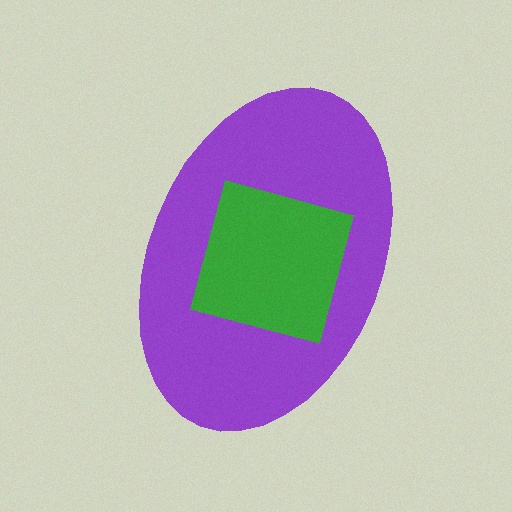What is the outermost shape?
The purple ellipse.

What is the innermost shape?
The green square.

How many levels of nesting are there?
2.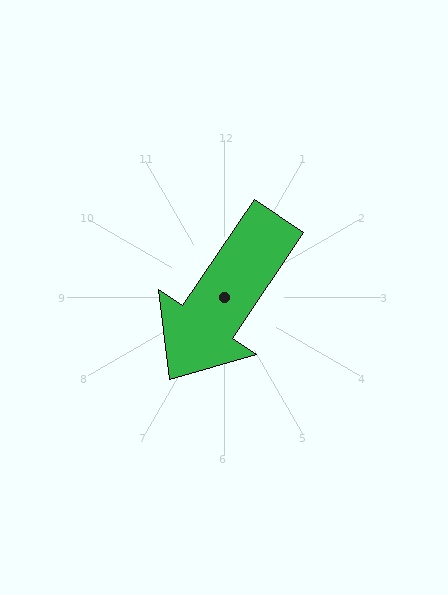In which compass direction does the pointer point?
Southwest.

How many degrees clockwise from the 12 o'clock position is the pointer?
Approximately 214 degrees.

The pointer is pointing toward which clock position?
Roughly 7 o'clock.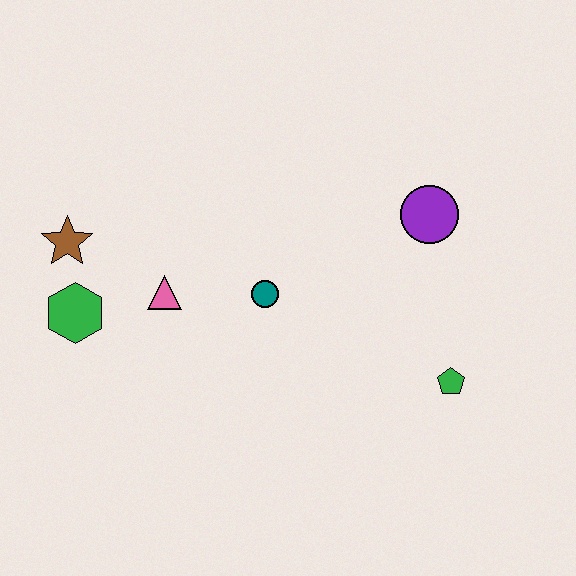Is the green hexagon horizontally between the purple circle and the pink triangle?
No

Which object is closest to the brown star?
The green hexagon is closest to the brown star.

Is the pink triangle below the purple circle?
Yes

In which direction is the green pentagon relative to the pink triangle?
The green pentagon is to the right of the pink triangle.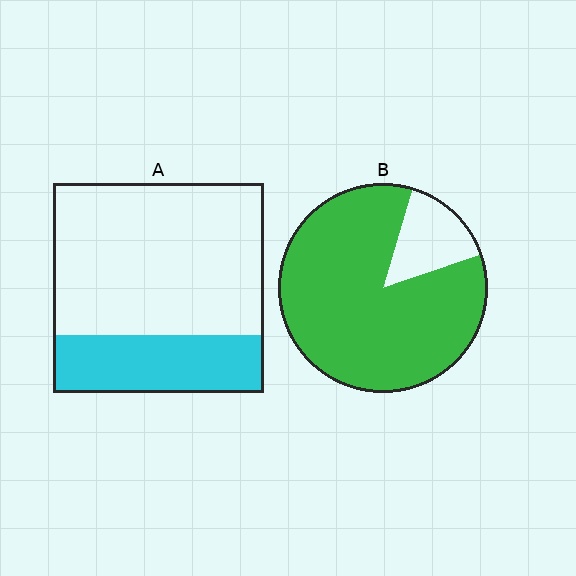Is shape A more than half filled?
No.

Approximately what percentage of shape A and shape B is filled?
A is approximately 30% and B is approximately 85%.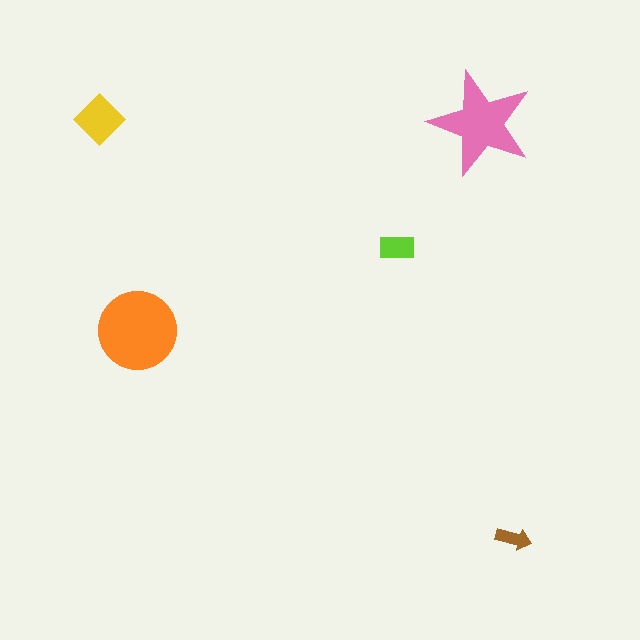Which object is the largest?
The orange circle.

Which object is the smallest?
The brown arrow.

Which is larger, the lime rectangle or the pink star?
The pink star.